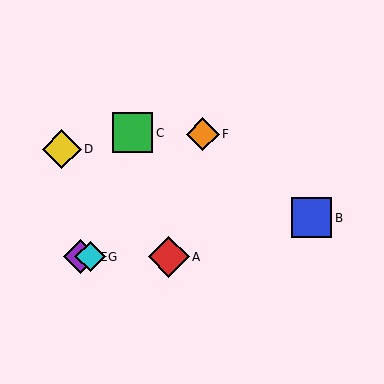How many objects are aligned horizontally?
3 objects (A, E, G) are aligned horizontally.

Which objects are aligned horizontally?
Objects A, E, G are aligned horizontally.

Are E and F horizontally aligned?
No, E is at y≈257 and F is at y≈134.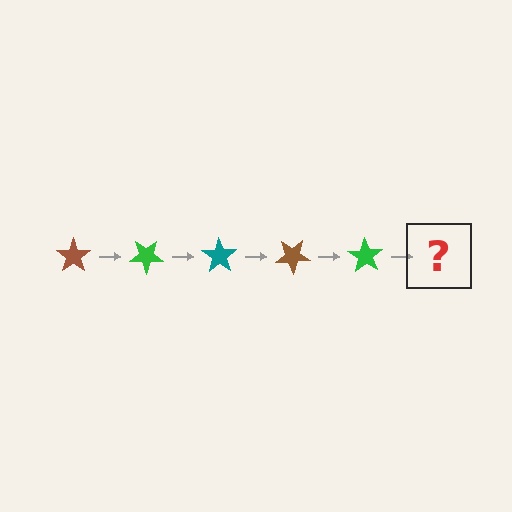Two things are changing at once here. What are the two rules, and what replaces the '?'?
The two rules are that it rotates 35 degrees each step and the color cycles through brown, green, and teal. The '?' should be a teal star, rotated 175 degrees from the start.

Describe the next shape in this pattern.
It should be a teal star, rotated 175 degrees from the start.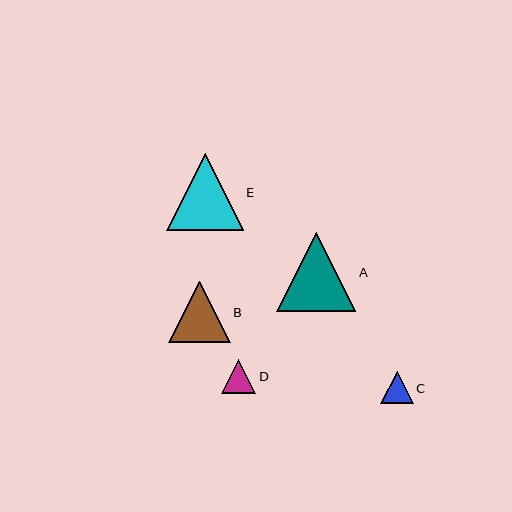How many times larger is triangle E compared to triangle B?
Triangle E is approximately 1.2 times the size of triangle B.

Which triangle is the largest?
Triangle A is the largest with a size of approximately 79 pixels.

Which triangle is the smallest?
Triangle C is the smallest with a size of approximately 32 pixels.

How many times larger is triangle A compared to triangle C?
Triangle A is approximately 2.4 times the size of triangle C.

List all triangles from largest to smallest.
From largest to smallest: A, E, B, D, C.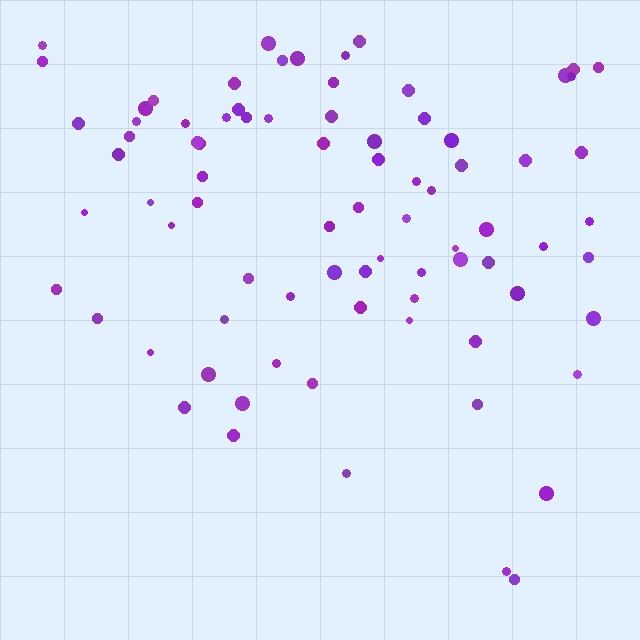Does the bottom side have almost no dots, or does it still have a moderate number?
Still a moderate number, just noticeably fewer than the top.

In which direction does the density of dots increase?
From bottom to top, with the top side densest.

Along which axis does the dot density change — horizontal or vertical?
Vertical.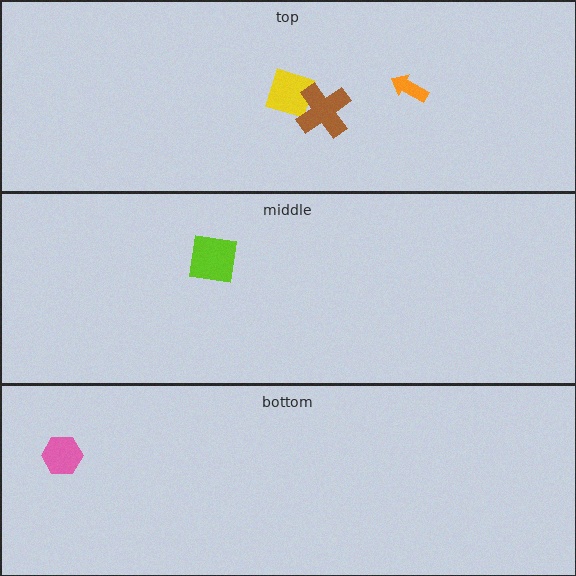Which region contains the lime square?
The middle region.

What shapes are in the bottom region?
The pink hexagon.